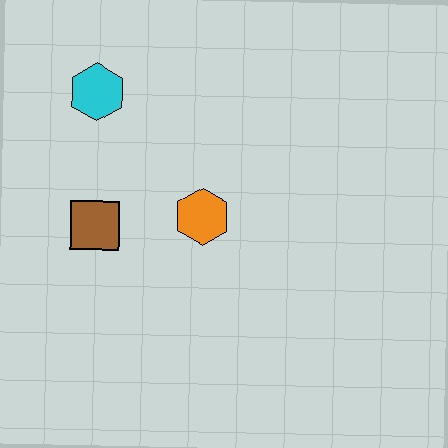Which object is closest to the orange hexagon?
The brown square is closest to the orange hexagon.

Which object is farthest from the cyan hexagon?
The orange hexagon is farthest from the cyan hexagon.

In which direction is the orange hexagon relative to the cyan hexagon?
The orange hexagon is below the cyan hexagon.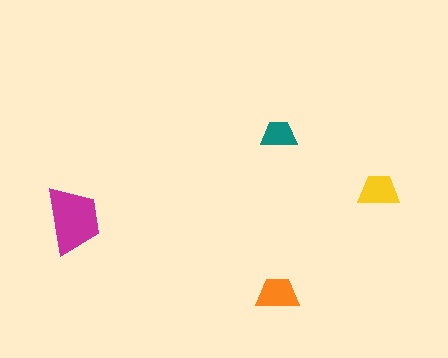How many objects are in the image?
There are 4 objects in the image.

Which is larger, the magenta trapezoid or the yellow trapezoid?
The magenta one.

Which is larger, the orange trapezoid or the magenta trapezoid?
The magenta one.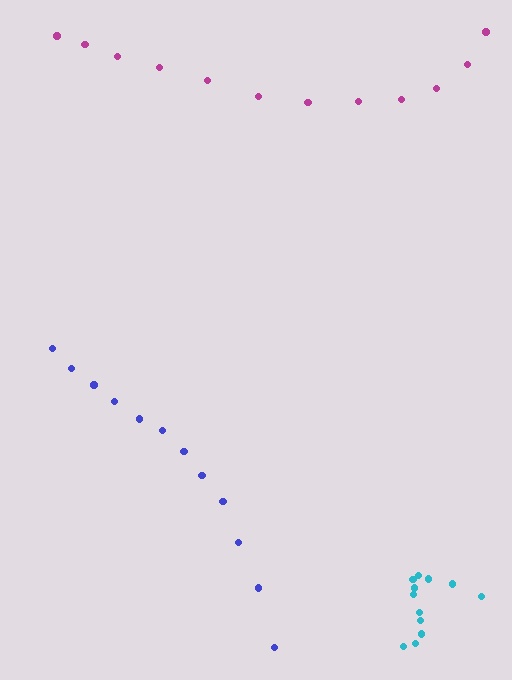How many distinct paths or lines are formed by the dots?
There are 3 distinct paths.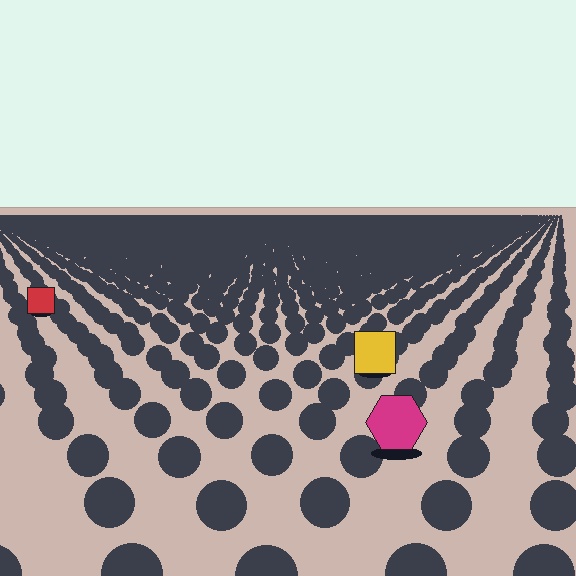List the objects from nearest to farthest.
From nearest to farthest: the magenta hexagon, the yellow square, the red square.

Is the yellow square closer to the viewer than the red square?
Yes. The yellow square is closer — you can tell from the texture gradient: the ground texture is coarser near it.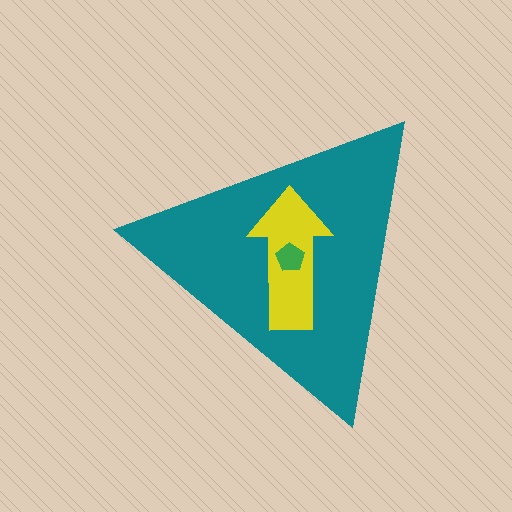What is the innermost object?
The green pentagon.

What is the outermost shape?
The teal triangle.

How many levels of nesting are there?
3.